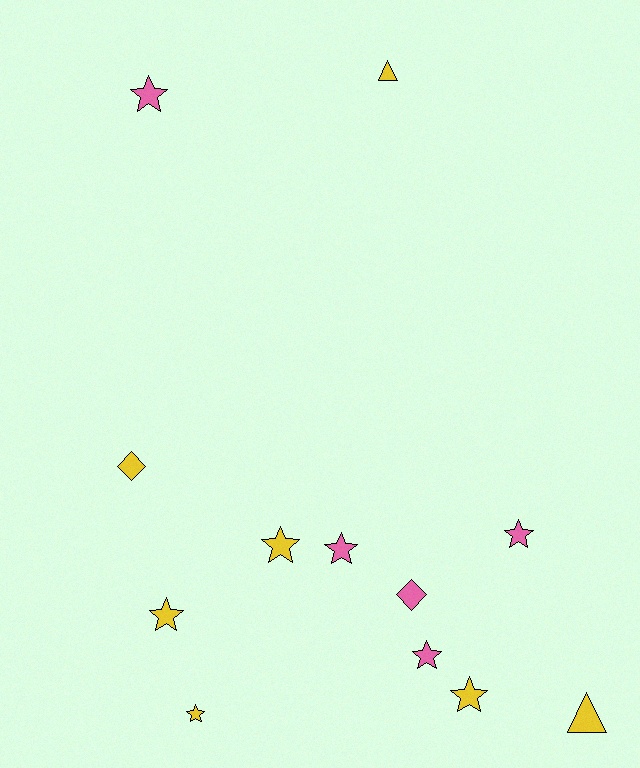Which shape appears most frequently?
Star, with 8 objects.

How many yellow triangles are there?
There are 2 yellow triangles.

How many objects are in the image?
There are 12 objects.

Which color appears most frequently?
Yellow, with 7 objects.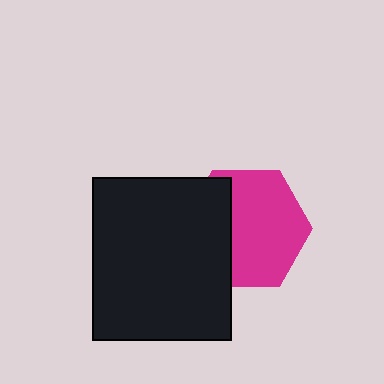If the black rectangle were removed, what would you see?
You would see the complete magenta hexagon.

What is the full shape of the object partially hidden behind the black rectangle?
The partially hidden object is a magenta hexagon.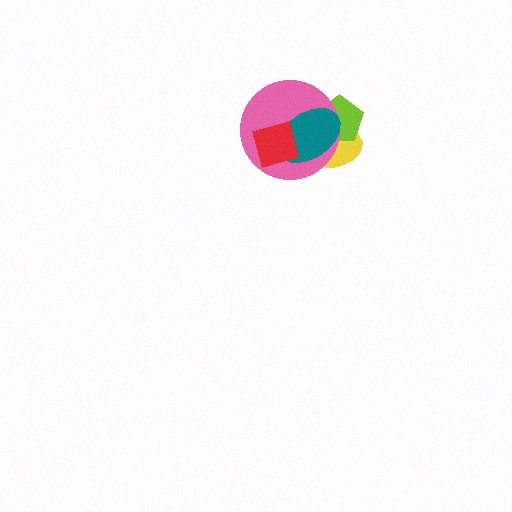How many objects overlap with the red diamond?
2 objects overlap with the red diamond.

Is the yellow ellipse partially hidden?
Yes, it is partially covered by another shape.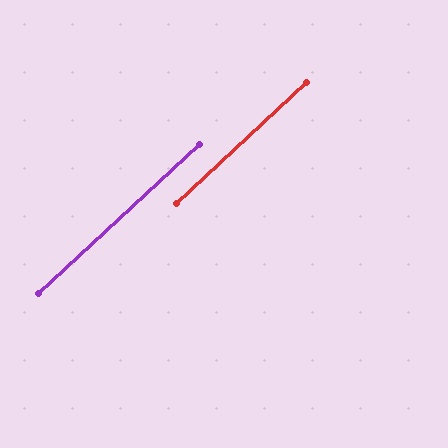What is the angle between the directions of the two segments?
Approximately 0 degrees.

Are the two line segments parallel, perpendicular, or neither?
Parallel — their directions differ by only 0.1°.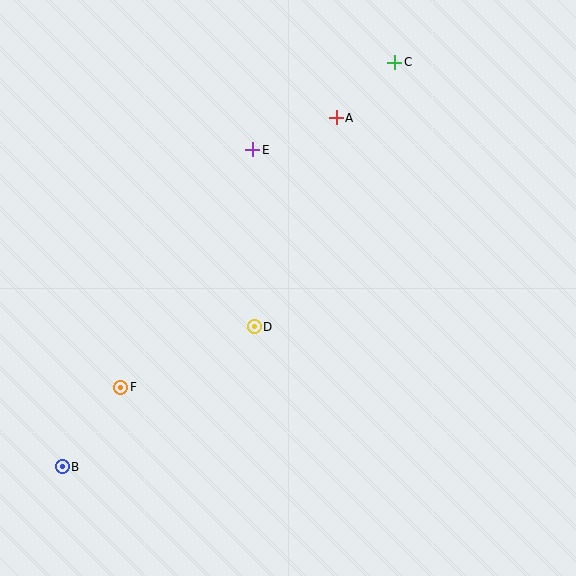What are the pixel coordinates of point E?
Point E is at (253, 150).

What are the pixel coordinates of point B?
Point B is at (62, 467).